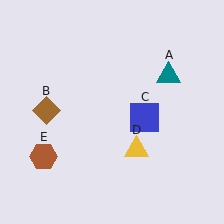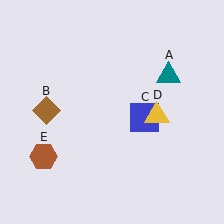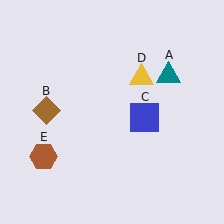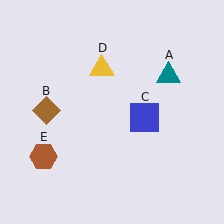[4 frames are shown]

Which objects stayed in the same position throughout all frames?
Teal triangle (object A) and brown diamond (object B) and blue square (object C) and brown hexagon (object E) remained stationary.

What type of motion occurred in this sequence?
The yellow triangle (object D) rotated counterclockwise around the center of the scene.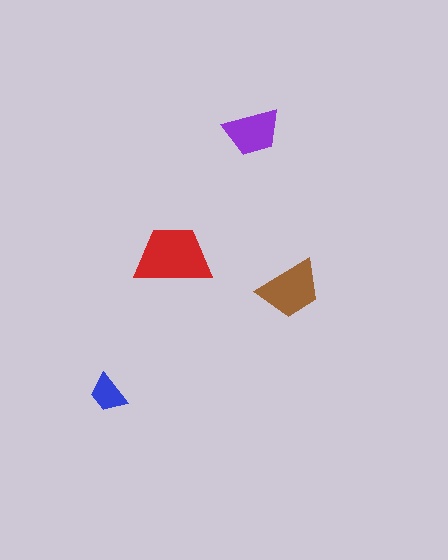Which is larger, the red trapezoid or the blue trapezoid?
The red one.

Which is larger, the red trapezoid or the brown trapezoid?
The red one.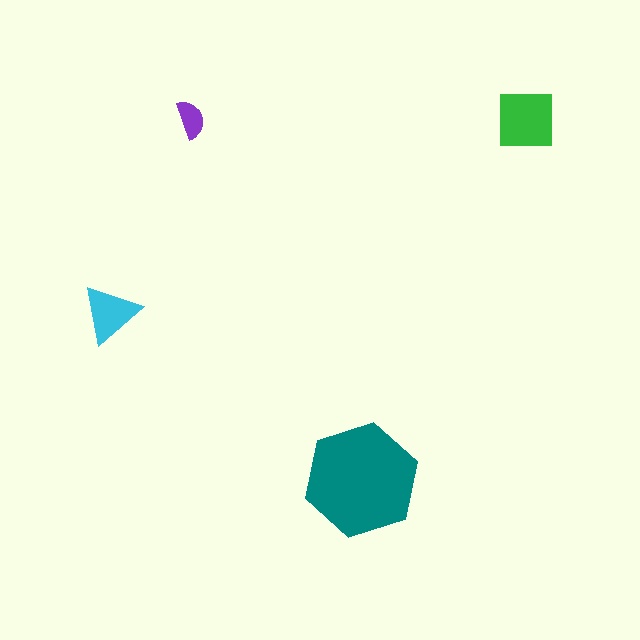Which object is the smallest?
The purple semicircle.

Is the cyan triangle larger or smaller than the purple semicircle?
Larger.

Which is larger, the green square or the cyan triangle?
The green square.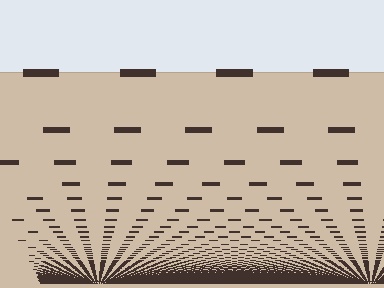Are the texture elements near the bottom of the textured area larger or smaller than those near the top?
Smaller. The gradient is inverted — elements near the bottom are smaller and denser.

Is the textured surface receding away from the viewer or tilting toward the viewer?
The surface appears to tilt toward the viewer. Texture elements get larger and sparser toward the top.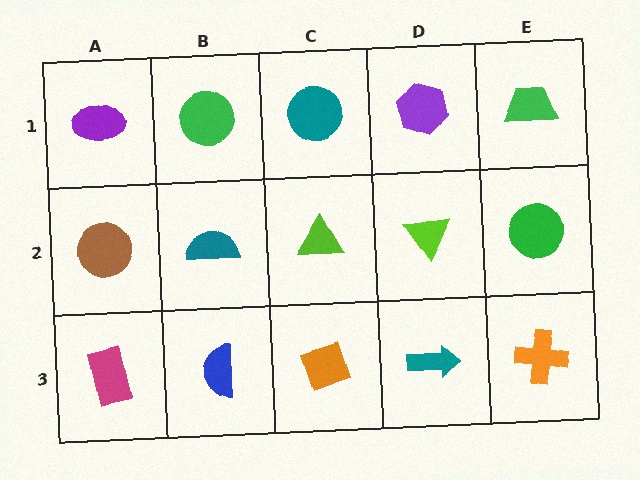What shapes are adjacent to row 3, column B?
A teal semicircle (row 2, column B), a magenta rectangle (row 3, column A), an orange diamond (row 3, column C).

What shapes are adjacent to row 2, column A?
A purple ellipse (row 1, column A), a magenta rectangle (row 3, column A), a teal semicircle (row 2, column B).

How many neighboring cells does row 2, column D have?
4.